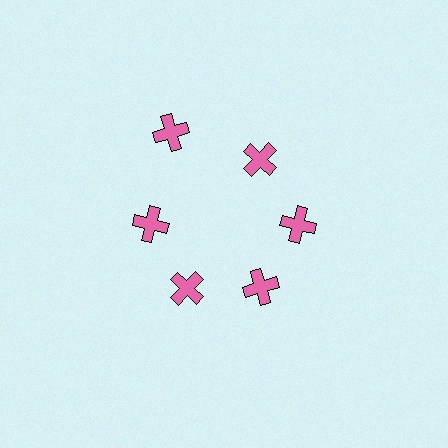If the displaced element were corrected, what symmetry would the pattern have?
It would have 6-fold rotational symmetry — the pattern would map onto itself every 60 degrees.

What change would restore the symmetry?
The symmetry would be restored by moving it inward, back onto the ring so that all 6 crosses sit at equal angles and equal distance from the center.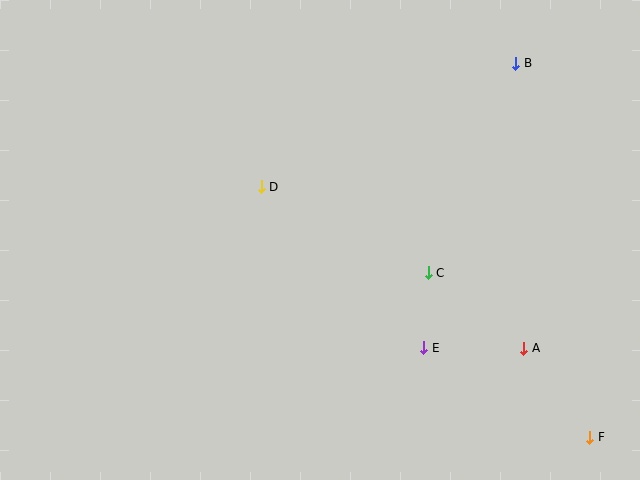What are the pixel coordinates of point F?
Point F is at (590, 437).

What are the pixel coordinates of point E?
Point E is at (424, 348).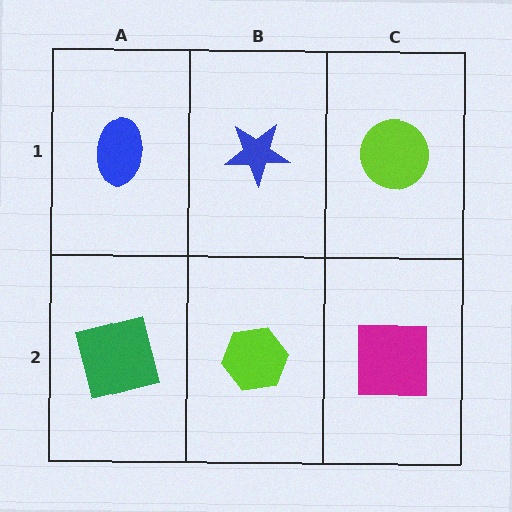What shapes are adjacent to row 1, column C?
A magenta square (row 2, column C), a blue star (row 1, column B).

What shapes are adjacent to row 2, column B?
A blue star (row 1, column B), a green square (row 2, column A), a magenta square (row 2, column C).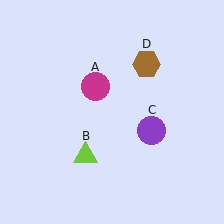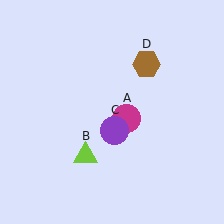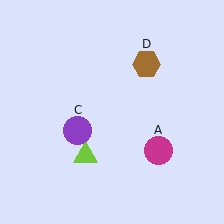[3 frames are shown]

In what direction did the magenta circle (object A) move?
The magenta circle (object A) moved down and to the right.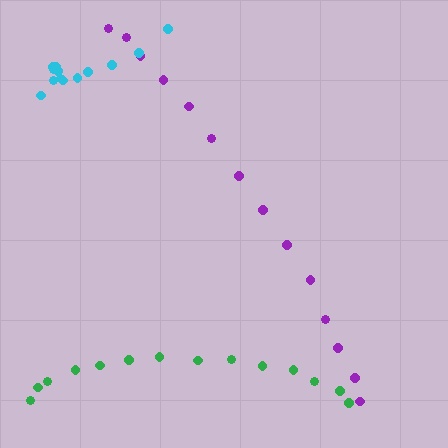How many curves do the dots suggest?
There are 3 distinct paths.